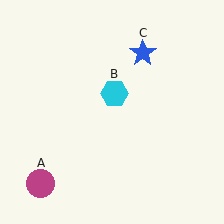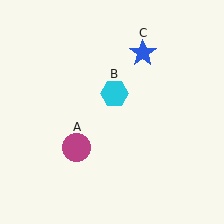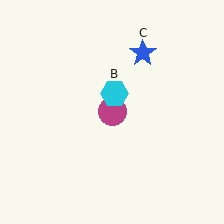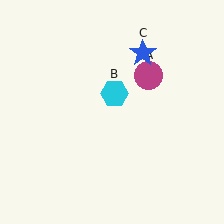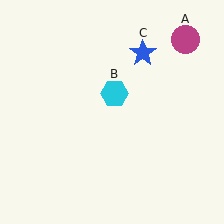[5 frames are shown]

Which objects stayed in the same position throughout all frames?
Cyan hexagon (object B) and blue star (object C) remained stationary.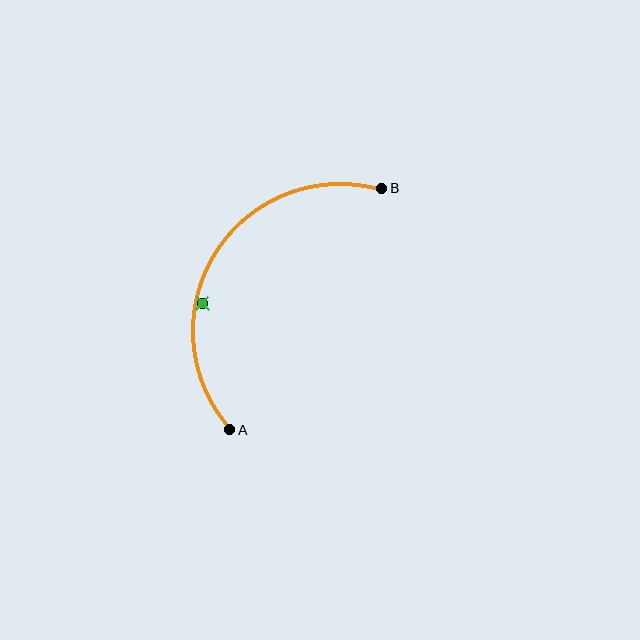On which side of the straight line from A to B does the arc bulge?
The arc bulges to the left of the straight line connecting A and B.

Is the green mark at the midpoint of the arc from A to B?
No — the green mark does not lie on the arc at all. It sits slightly inside the curve.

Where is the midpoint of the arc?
The arc midpoint is the point on the curve farthest from the straight line joining A and B. It sits to the left of that line.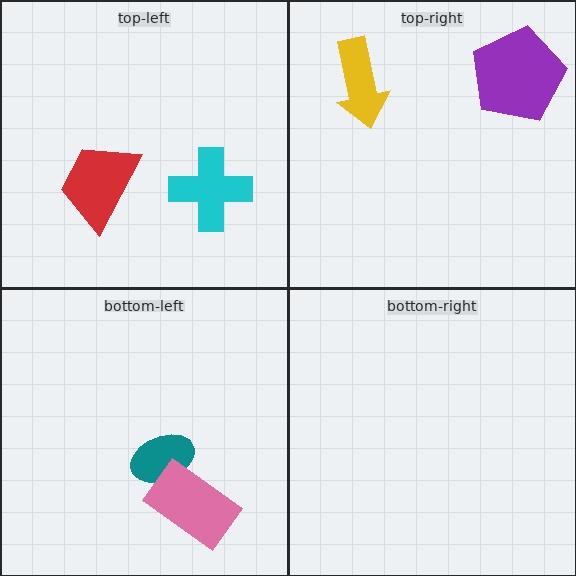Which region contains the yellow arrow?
The top-right region.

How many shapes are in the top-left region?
2.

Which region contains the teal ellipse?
The bottom-left region.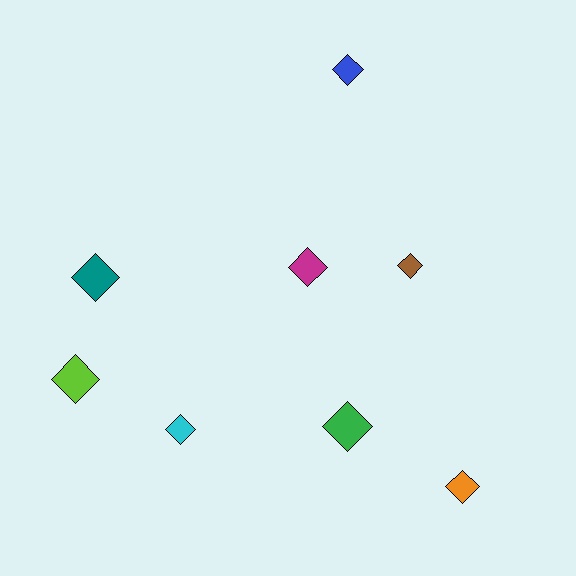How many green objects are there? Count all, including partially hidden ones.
There is 1 green object.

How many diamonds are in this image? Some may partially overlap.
There are 8 diamonds.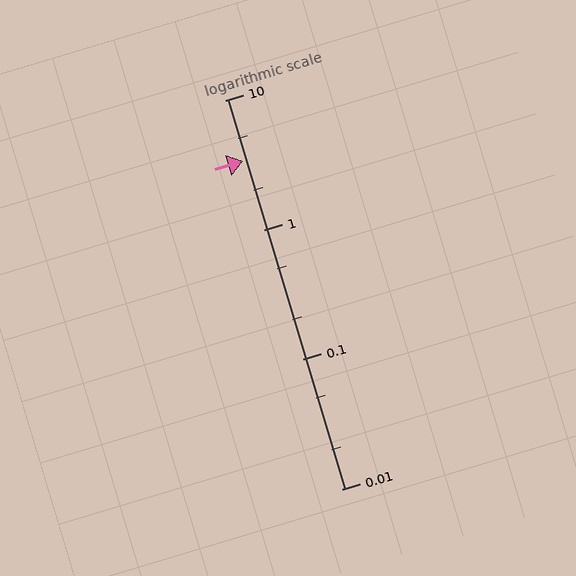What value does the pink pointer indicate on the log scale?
The pointer indicates approximately 3.4.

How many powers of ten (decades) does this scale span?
The scale spans 3 decades, from 0.01 to 10.